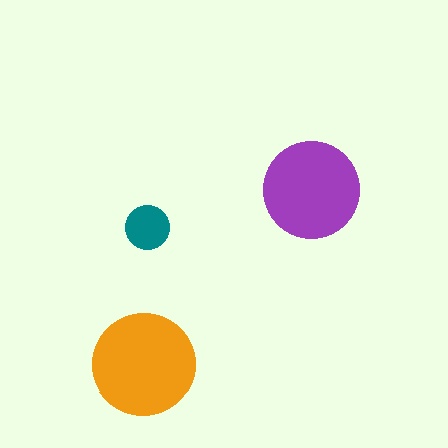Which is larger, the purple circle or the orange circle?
The orange one.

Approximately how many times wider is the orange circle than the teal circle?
About 2.5 times wider.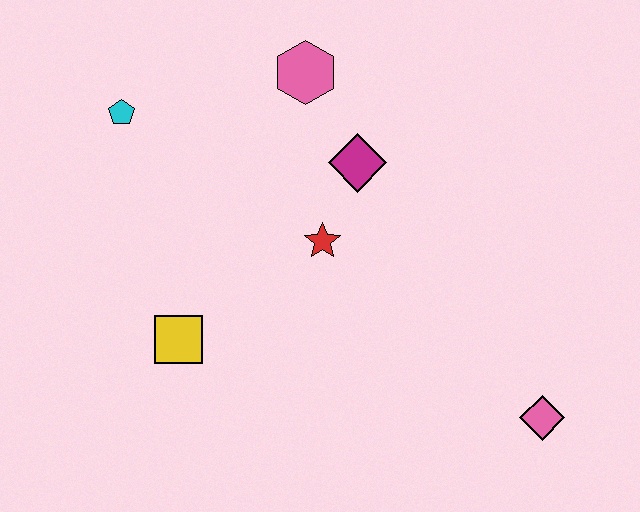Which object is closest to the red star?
The magenta diamond is closest to the red star.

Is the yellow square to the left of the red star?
Yes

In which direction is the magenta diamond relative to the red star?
The magenta diamond is above the red star.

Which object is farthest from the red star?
The pink diamond is farthest from the red star.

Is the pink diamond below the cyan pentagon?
Yes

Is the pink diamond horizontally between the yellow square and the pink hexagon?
No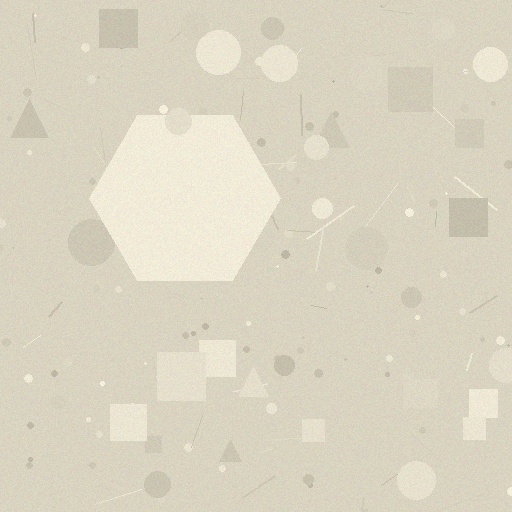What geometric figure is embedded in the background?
A hexagon is embedded in the background.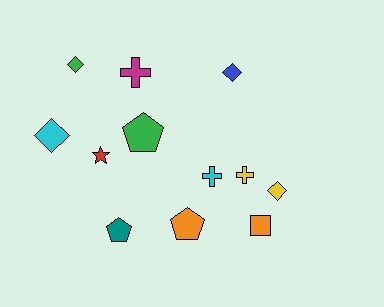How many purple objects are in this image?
There are no purple objects.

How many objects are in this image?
There are 12 objects.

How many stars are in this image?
There is 1 star.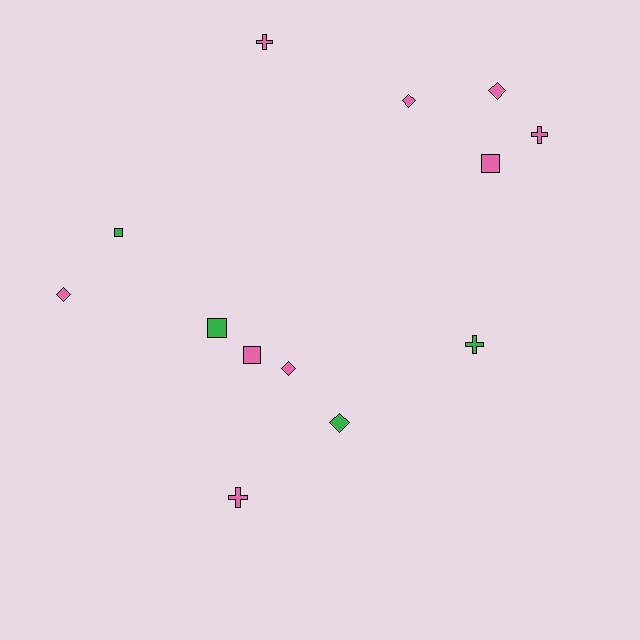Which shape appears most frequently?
Diamond, with 5 objects.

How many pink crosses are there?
There are 3 pink crosses.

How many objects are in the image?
There are 13 objects.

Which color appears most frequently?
Pink, with 9 objects.